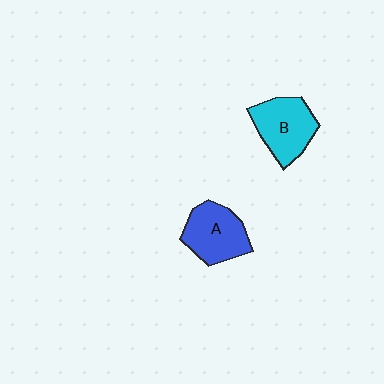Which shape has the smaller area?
Shape A (blue).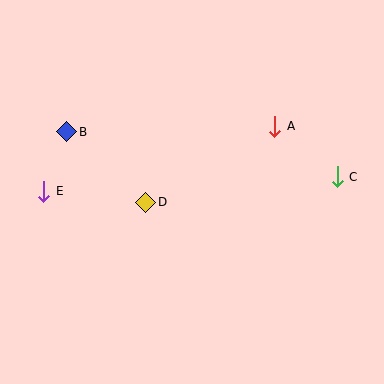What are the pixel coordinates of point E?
Point E is at (44, 191).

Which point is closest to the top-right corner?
Point A is closest to the top-right corner.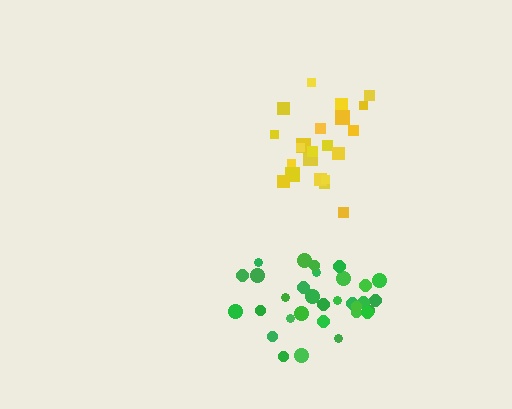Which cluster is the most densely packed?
Green.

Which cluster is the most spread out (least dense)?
Yellow.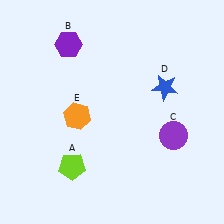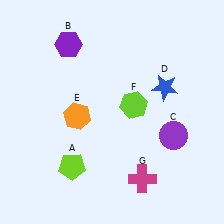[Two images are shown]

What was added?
A lime hexagon (F), a magenta cross (G) were added in Image 2.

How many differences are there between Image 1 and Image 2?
There are 2 differences between the two images.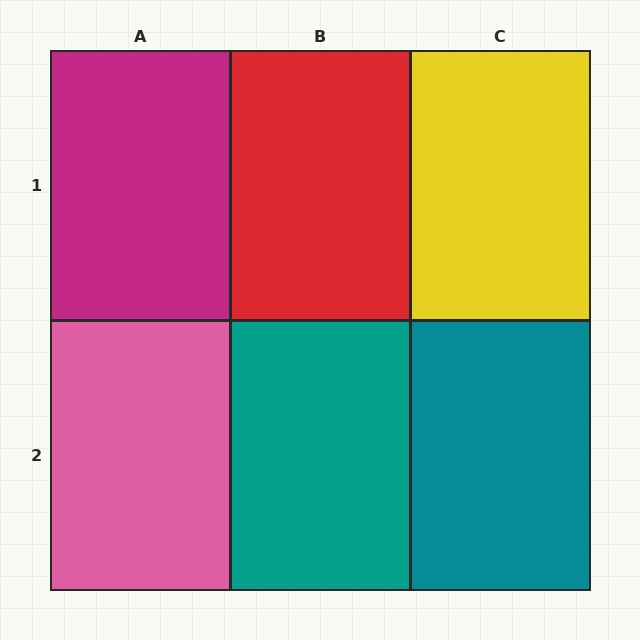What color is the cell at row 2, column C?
Teal.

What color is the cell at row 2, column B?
Teal.